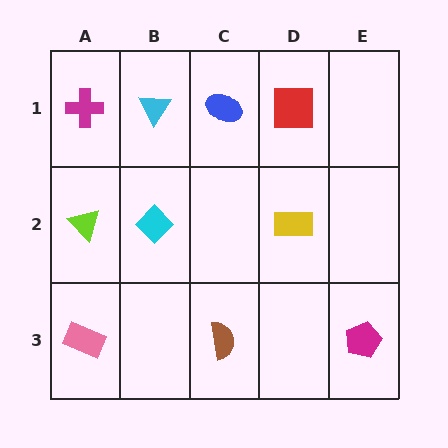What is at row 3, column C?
A brown semicircle.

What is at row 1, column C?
A blue ellipse.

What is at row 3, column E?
A magenta pentagon.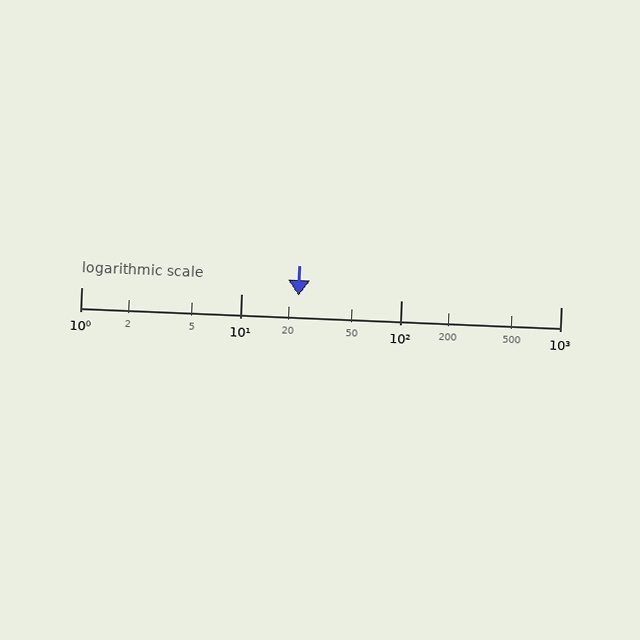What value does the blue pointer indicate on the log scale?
The pointer indicates approximately 23.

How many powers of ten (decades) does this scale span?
The scale spans 3 decades, from 1 to 1000.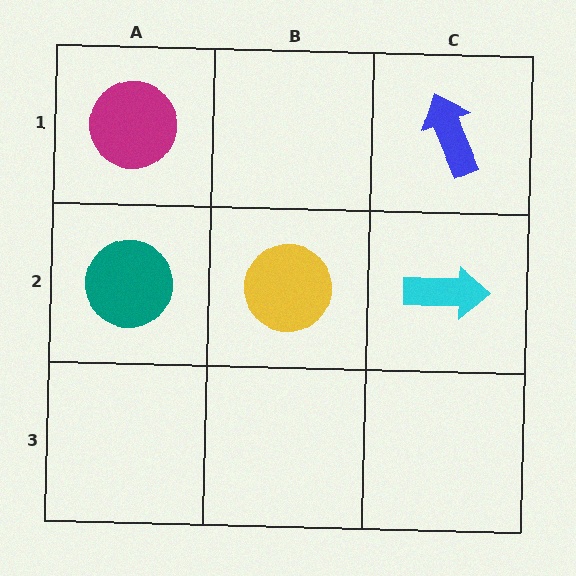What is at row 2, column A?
A teal circle.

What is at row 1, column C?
A blue arrow.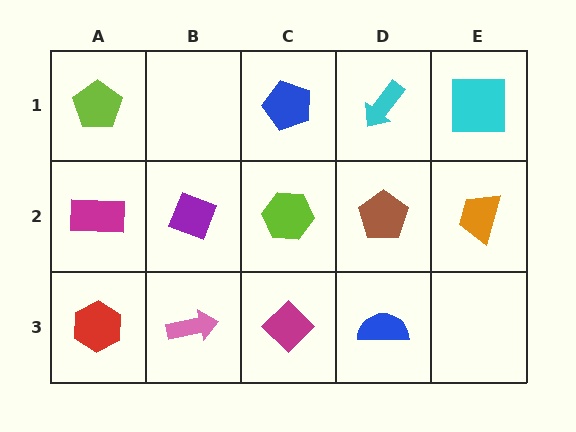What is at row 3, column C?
A magenta diamond.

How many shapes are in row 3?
4 shapes.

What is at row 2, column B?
A purple diamond.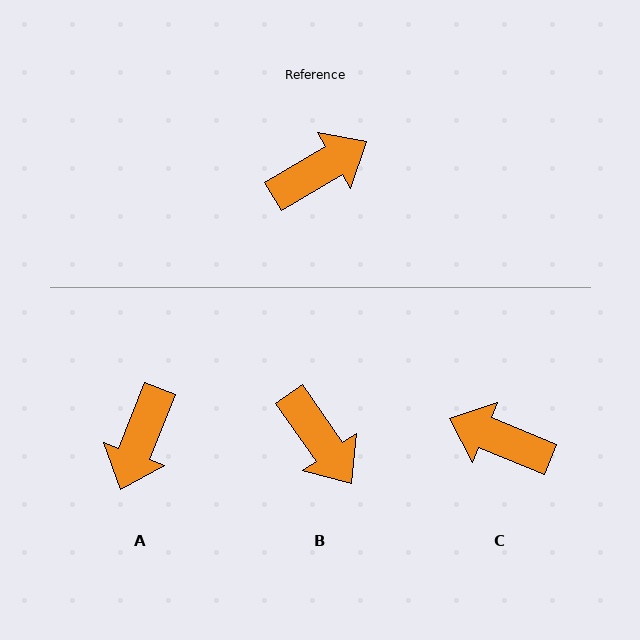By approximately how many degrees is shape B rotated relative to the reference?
Approximately 85 degrees clockwise.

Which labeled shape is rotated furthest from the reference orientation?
A, about 142 degrees away.